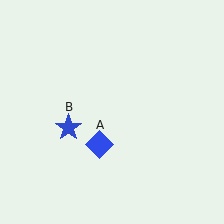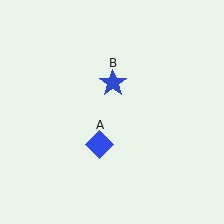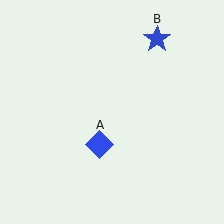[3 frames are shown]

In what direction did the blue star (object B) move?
The blue star (object B) moved up and to the right.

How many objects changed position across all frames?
1 object changed position: blue star (object B).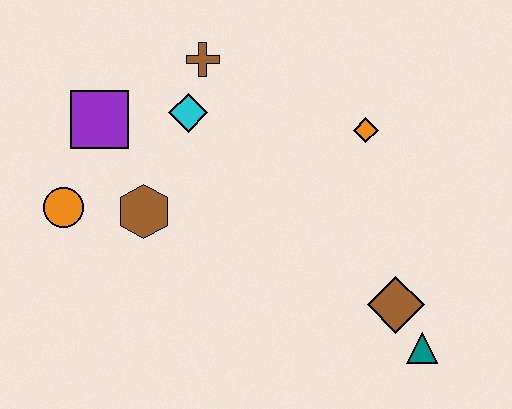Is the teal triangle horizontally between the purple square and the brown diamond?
No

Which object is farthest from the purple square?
The teal triangle is farthest from the purple square.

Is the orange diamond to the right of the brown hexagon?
Yes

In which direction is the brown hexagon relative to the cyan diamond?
The brown hexagon is below the cyan diamond.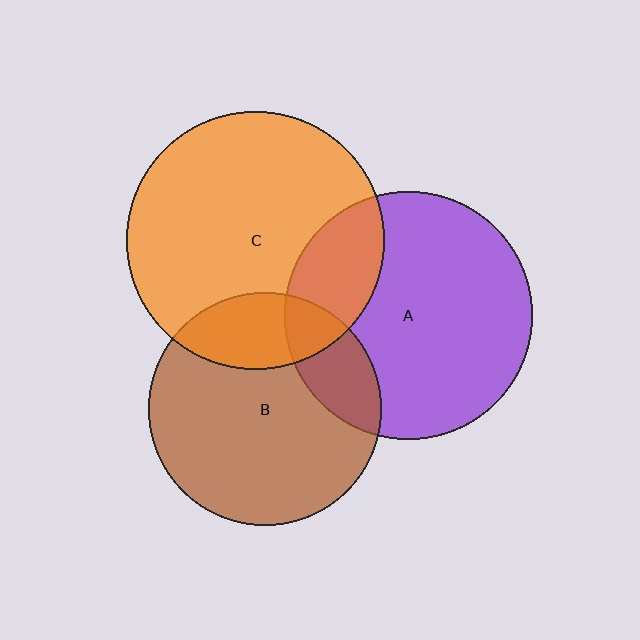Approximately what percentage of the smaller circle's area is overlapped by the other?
Approximately 20%.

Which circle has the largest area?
Circle C (orange).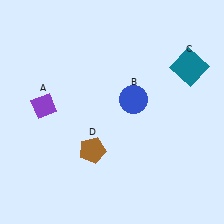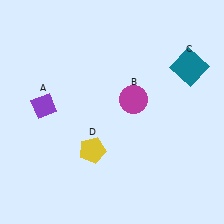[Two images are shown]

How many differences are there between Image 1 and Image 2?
There are 2 differences between the two images.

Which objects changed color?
B changed from blue to magenta. D changed from brown to yellow.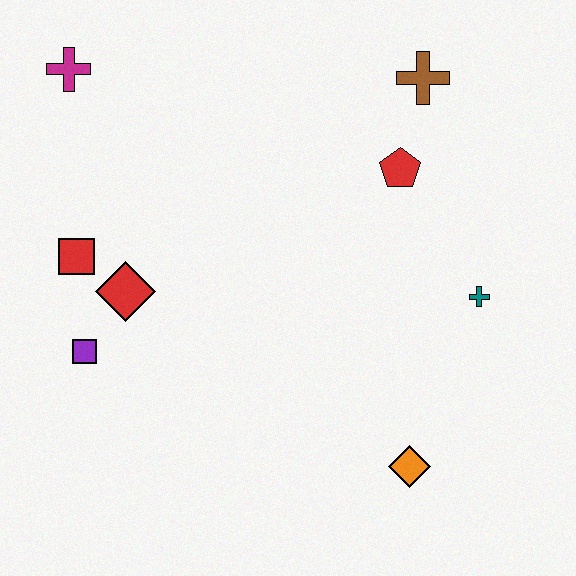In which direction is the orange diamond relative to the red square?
The orange diamond is to the right of the red square.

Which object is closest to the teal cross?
The red pentagon is closest to the teal cross.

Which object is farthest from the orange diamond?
The magenta cross is farthest from the orange diamond.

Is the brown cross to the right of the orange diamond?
Yes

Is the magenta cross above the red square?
Yes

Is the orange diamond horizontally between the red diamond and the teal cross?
Yes